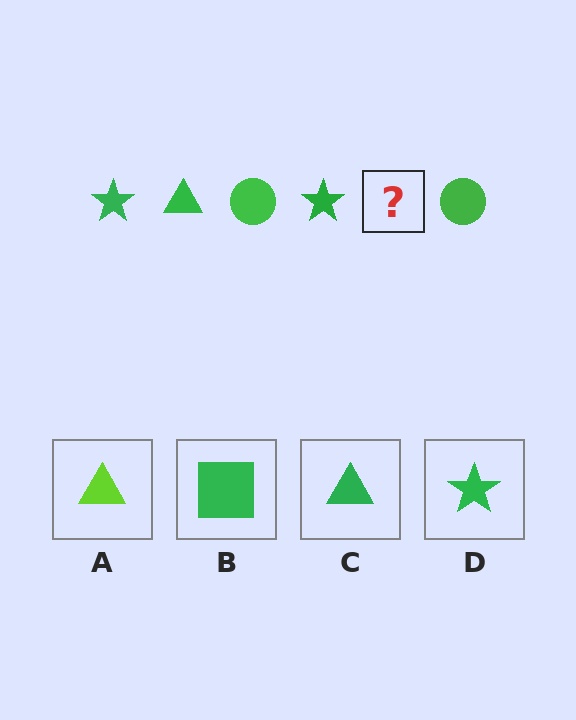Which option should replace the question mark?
Option C.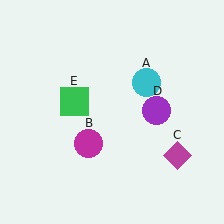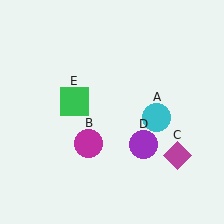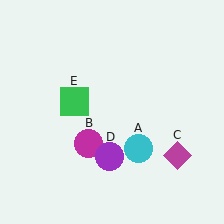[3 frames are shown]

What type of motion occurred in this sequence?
The cyan circle (object A), purple circle (object D) rotated clockwise around the center of the scene.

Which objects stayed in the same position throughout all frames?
Magenta circle (object B) and magenta diamond (object C) and green square (object E) remained stationary.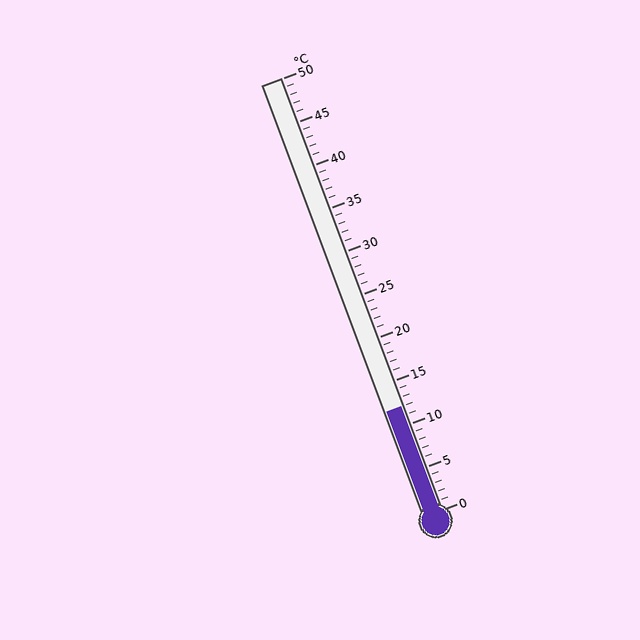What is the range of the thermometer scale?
The thermometer scale ranges from 0°C to 50°C.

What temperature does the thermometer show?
The thermometer shows approximately 12°C.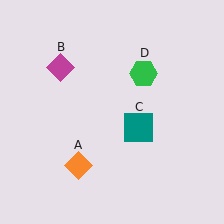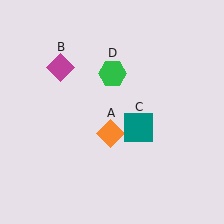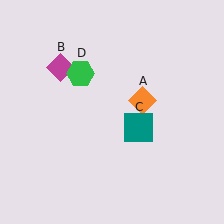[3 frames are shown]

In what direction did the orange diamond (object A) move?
The orange diamond (object A) moved up and to the right.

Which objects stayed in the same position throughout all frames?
Magenta diamond (object B) and teal square (object C) remained stationary.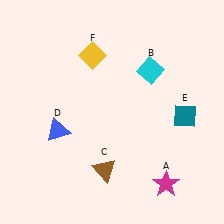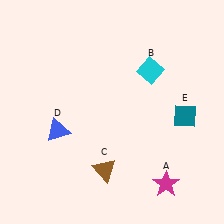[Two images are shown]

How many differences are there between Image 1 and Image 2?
There is 1 difference between the two images.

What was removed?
The yellow diamond (F) was removed in Image 2.